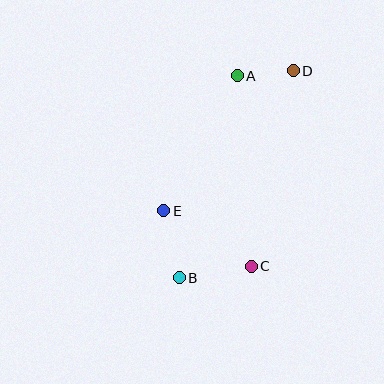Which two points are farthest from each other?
Points B and D are farthest from each other.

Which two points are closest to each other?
Points A and D are closest to each other.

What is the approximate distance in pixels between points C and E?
The distance between C and E is approximately 104 pixels.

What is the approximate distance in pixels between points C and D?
The distance between C and D is approximately 200 pixels.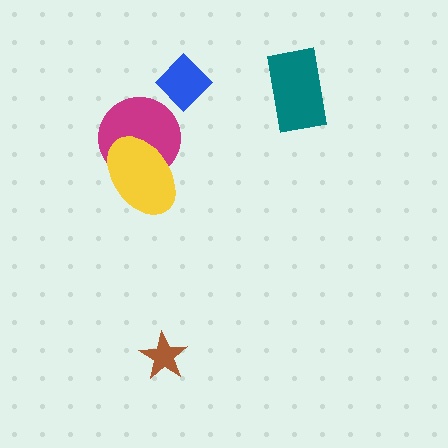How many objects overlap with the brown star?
0 objects overlap with the brown star.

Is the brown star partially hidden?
No, no other shape covers it.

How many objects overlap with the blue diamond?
0 objects overlap with the blue diamond.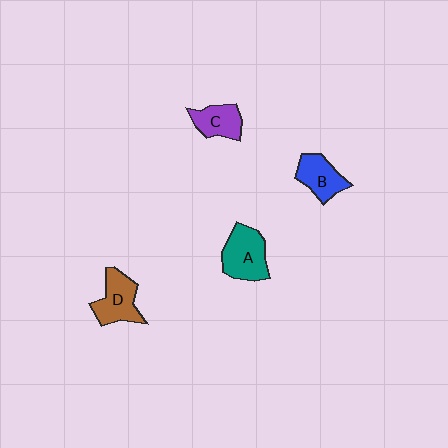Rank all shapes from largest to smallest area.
From largest to smallest: A (teal), D (brown), B (blue), C (purple).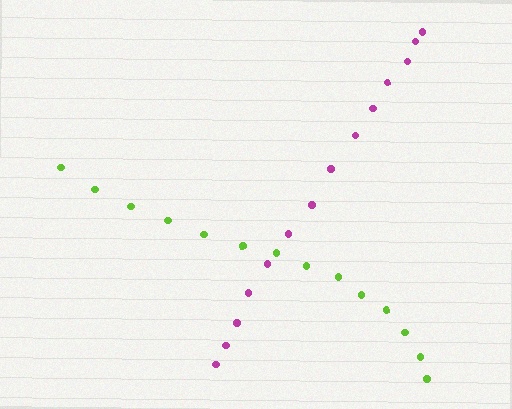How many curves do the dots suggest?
There are 2 distinct paths.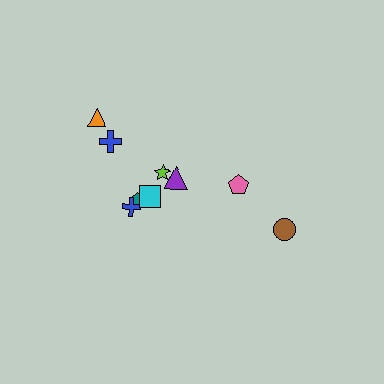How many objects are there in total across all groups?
There are 9 objects.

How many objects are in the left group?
There are 6 objects.